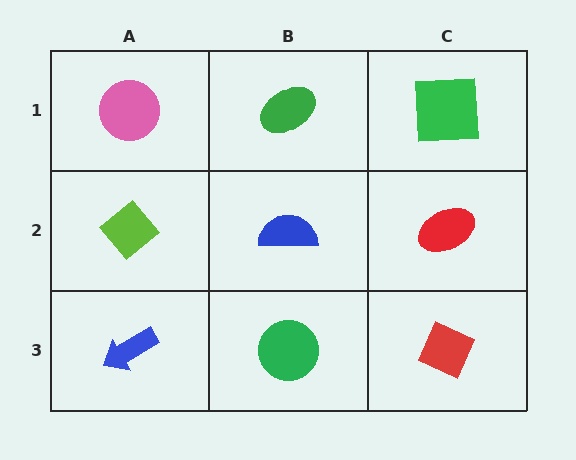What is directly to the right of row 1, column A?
A green ellipse.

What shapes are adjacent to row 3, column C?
A red ellipse (row 2, column C), a green circle (row 3, column B).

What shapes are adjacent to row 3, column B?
A blue semicircle (row 2, column B), a blue arrow (row 3, column A), a red diamond (row 3, column C).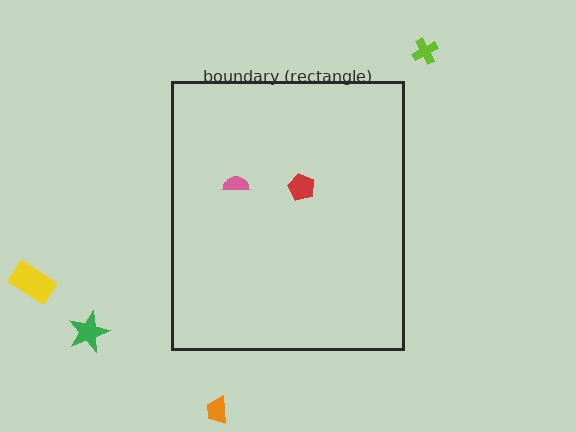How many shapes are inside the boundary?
2 inside, 4 outside.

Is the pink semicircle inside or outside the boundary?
Inside.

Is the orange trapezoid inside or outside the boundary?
Outside.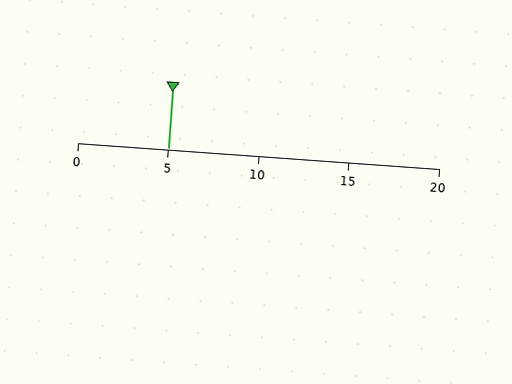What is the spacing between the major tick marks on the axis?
The major ticks are spaced 5 apart.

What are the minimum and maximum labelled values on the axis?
The axis runs from 0 to 20.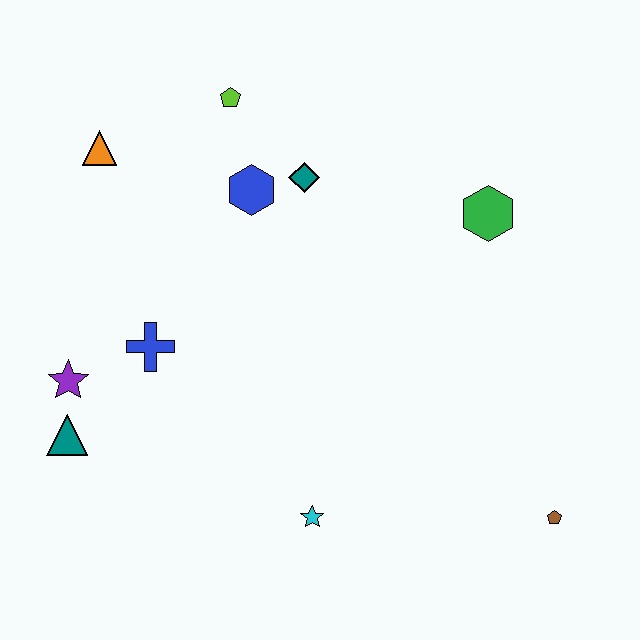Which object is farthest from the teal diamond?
The brown pentagon is farthest from the teal diamond.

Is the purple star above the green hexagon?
No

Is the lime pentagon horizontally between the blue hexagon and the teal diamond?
No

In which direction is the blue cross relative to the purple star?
The blue cross is to the right of the purple star.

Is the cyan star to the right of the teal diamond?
Yes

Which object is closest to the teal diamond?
The blue hexagon is closest to the teal diamond.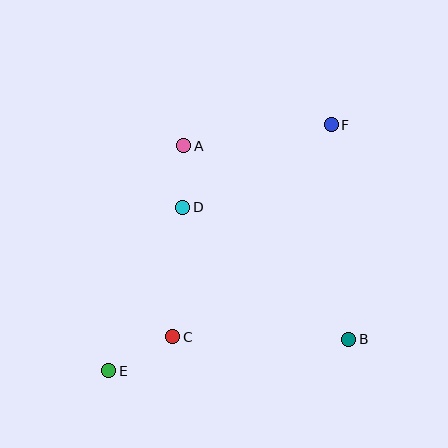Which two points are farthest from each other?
Points E and F are farthest from each other.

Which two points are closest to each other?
Points A and D are closest to each other.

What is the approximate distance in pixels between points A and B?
The distance between A and B is approximately 254 pixels.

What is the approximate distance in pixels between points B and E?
The distance between B and E is approximately 242 pixels.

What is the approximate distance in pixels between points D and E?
The distance between D and E is approximately 180 pixels.